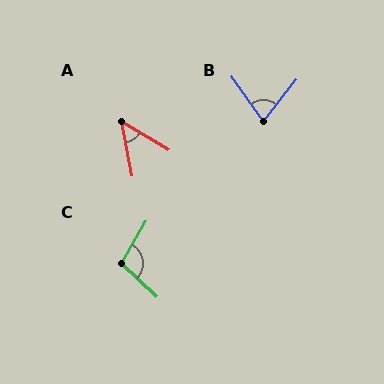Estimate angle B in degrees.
Approximately 74 degrees.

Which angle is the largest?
C, at approximately 104 degrees.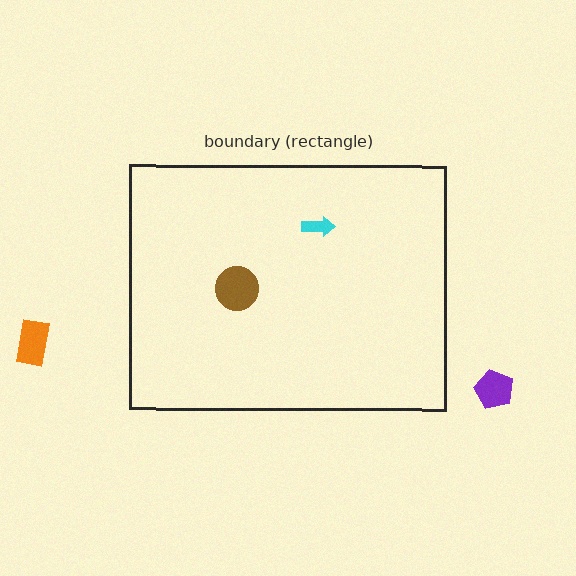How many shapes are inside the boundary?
2 inside, 2 outside.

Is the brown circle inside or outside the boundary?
Inside.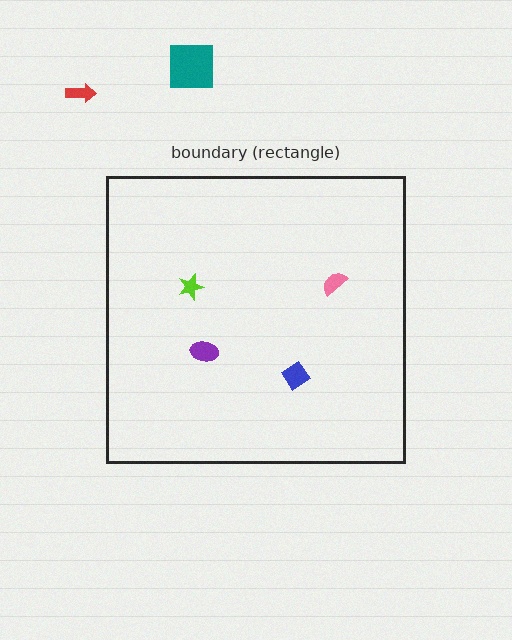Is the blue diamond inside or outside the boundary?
Inside.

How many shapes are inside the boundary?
4 inside, 2 outside.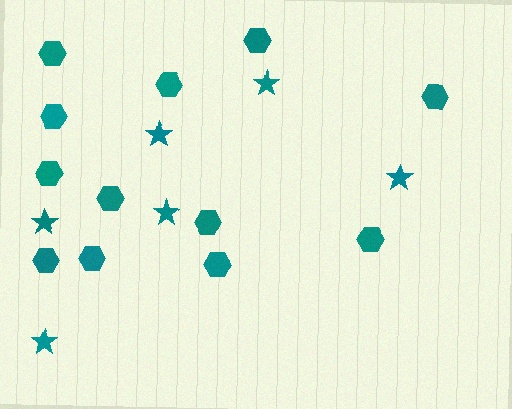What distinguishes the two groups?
There are 2 groups: one group of stars (6) and one group of hexagons (12).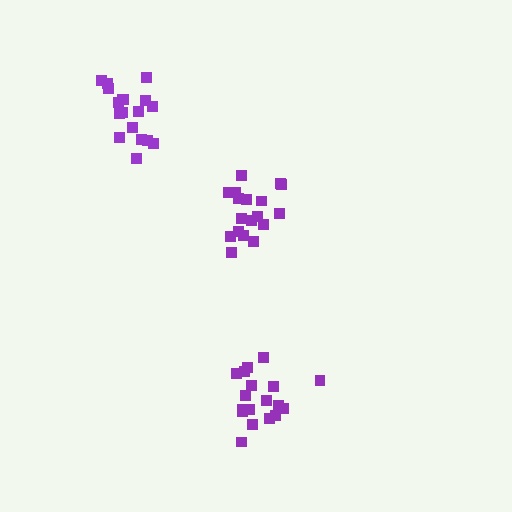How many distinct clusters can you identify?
There are 3 distinct clusters.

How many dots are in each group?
Group 1: 18 dots, Group 2: 18 dots, Group 3: 18 dots (54 total).